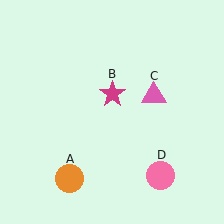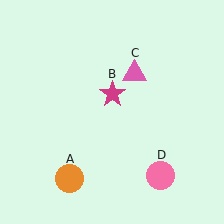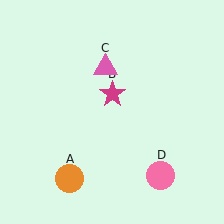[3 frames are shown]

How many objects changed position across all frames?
1 object changed position: pink triangle (object C).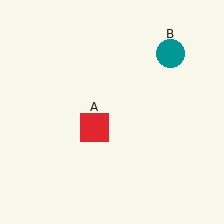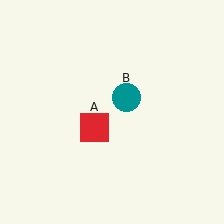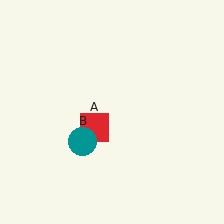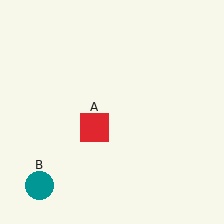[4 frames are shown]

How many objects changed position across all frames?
1 object changed position: teal circle (object B).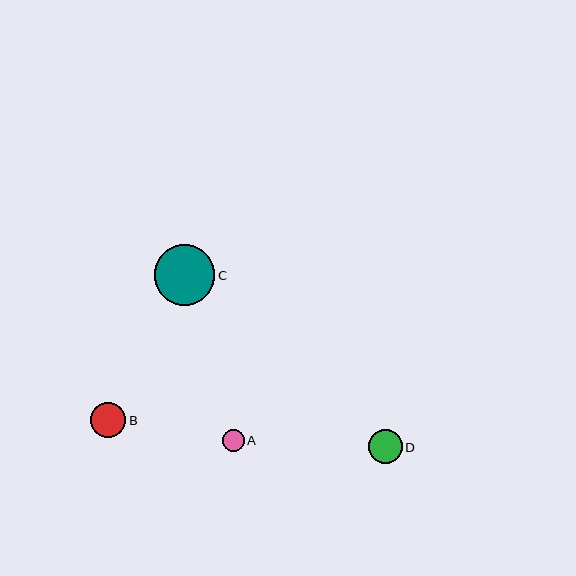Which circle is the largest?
Circle C is the largest with a size of approximately 60 pixels.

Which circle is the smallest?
Circle A is the smallest with a size of approximately 21 pixels.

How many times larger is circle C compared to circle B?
Circle C is approximately 1.7 times the size of circle B.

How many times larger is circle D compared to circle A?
Circle D is approximately 1.6 times the size of circle A.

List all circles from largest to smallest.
From largest to smallest: C, B, D, A.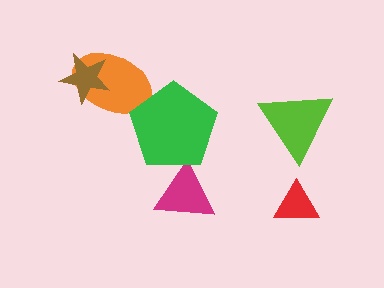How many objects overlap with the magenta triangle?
1 object overlaps with the magenta triangle.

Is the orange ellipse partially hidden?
Yes, it is partially covered by another shape.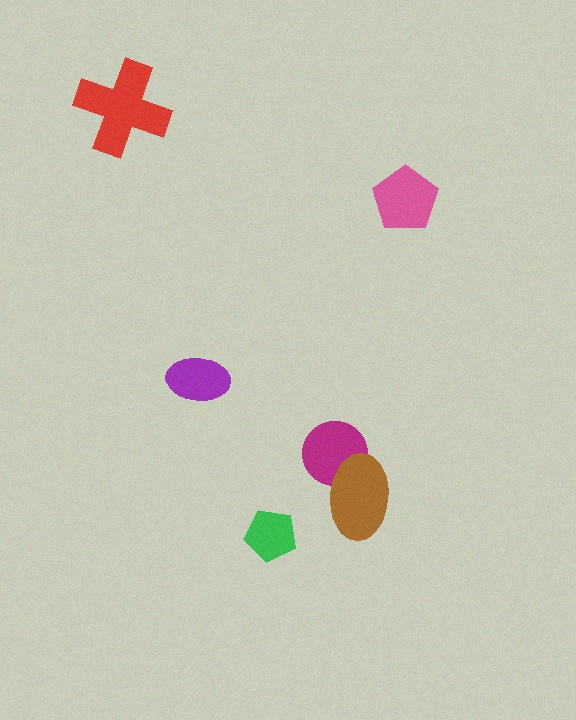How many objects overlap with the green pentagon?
0 objects overlap with the green pentagon.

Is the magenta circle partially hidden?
Yes, it is partially covered by another shape.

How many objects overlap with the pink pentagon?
0 objects overlap with the pink pentagon.